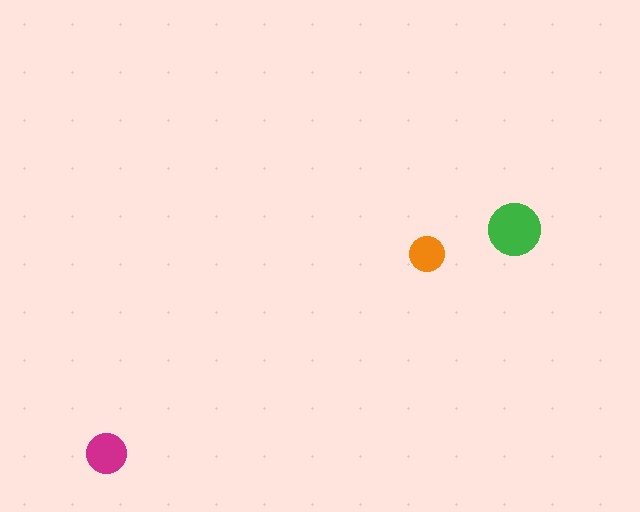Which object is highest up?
The green circle is topmost.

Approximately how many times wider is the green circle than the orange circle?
About 1.5 times wider.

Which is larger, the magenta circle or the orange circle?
The magenta one.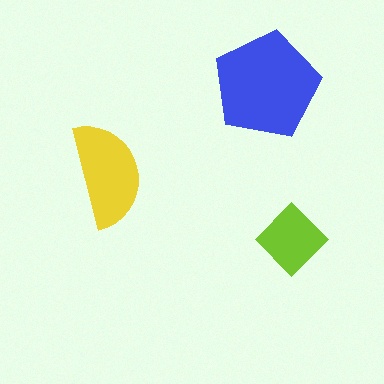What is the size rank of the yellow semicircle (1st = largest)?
2nd.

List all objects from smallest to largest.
The lime diamond, the yellow semicircle, the blue pentagon.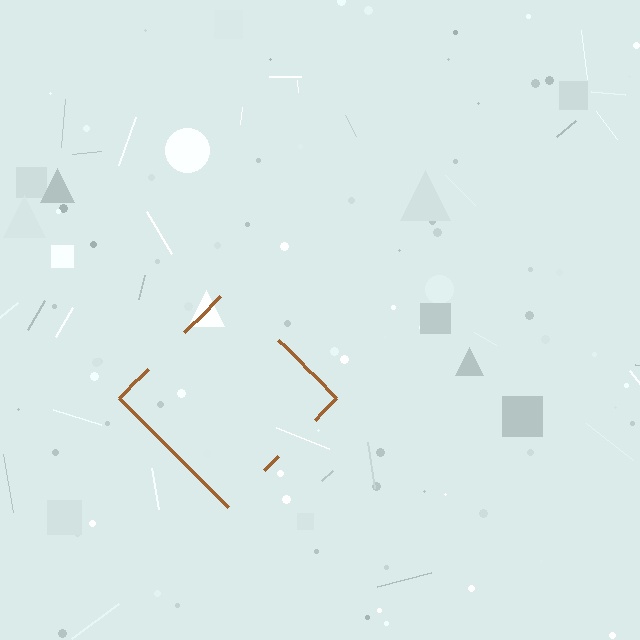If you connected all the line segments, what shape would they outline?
They would outline a diamond.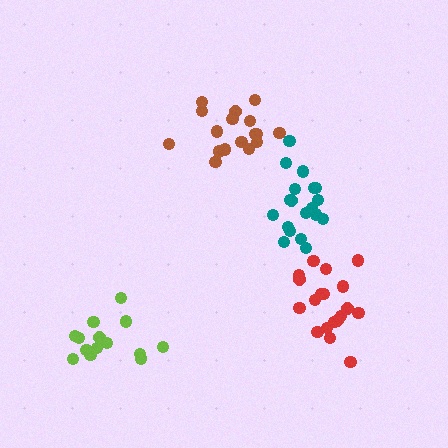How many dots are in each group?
Group 1: 19 dots, Group 2: 19 dots, Group 3: 17 dots, Group 4: 14 dots (69 total).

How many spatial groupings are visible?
There are 4 spatial groupings.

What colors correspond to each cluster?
The clusters are colored: teal, red, brown, lime.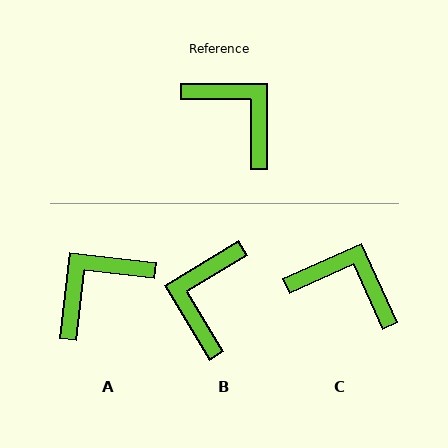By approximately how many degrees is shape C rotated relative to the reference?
Approximately 24 degrees counter-clockwise.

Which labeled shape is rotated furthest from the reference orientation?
B, about 121 degrees away.